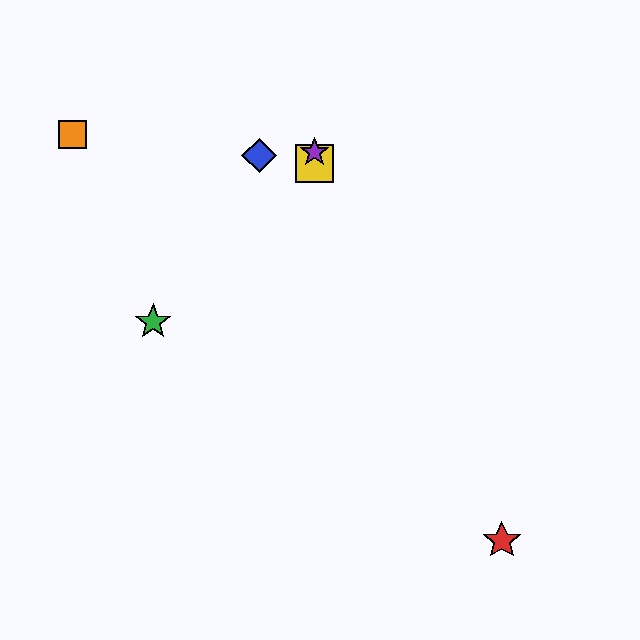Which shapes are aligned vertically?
The yellow square, the purple star are aligned vertically.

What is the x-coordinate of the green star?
The green star is at x≈153.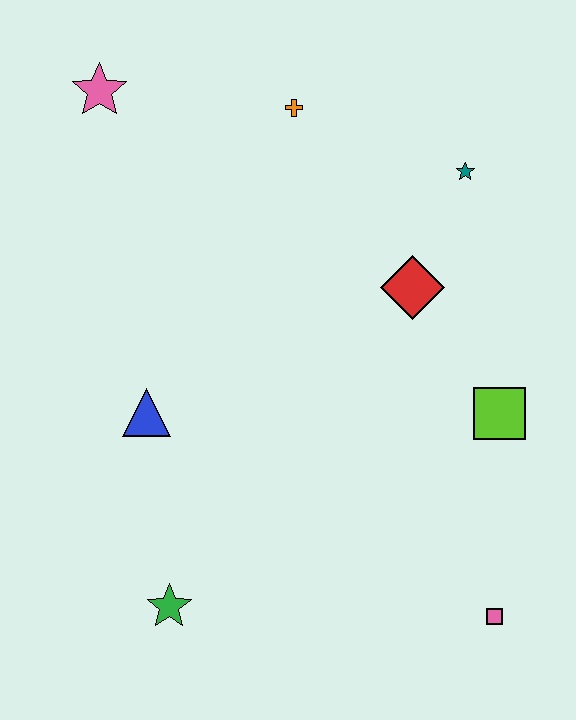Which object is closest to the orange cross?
The teal star is closest to the orange cross.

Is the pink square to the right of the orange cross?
Yes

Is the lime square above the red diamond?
No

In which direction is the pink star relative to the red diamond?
The pink star is to the left of the red diamond.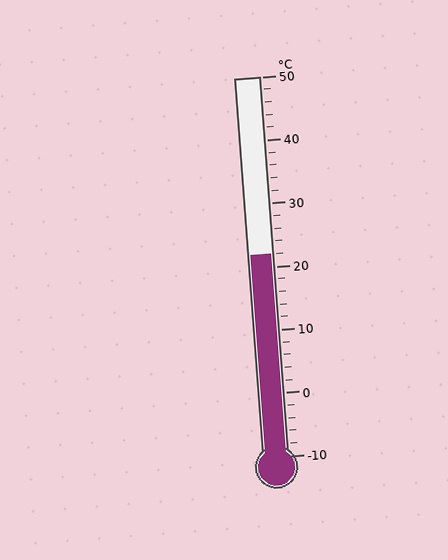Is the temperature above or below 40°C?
The temperature is below 40°C.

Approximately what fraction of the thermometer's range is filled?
The thermometer is filled to approximately 55% of its range.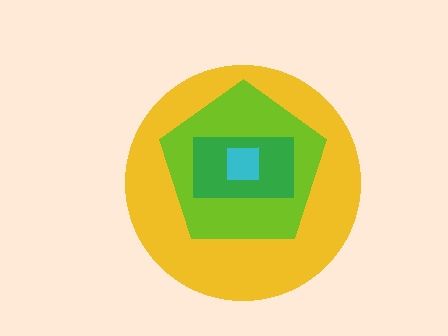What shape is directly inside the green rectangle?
The cyan square.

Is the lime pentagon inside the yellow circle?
Yes.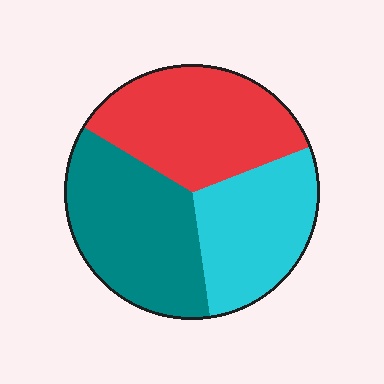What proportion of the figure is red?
Red covers around 35% of the figure.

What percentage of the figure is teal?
Teal takes up about three eighths (3/8) of the figure.